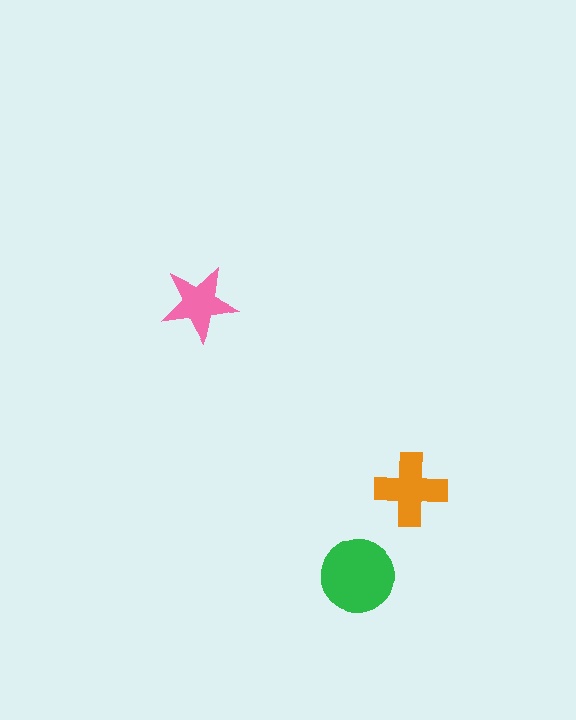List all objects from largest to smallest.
The green circle, the orange cross, the pink star.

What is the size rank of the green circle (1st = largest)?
1st.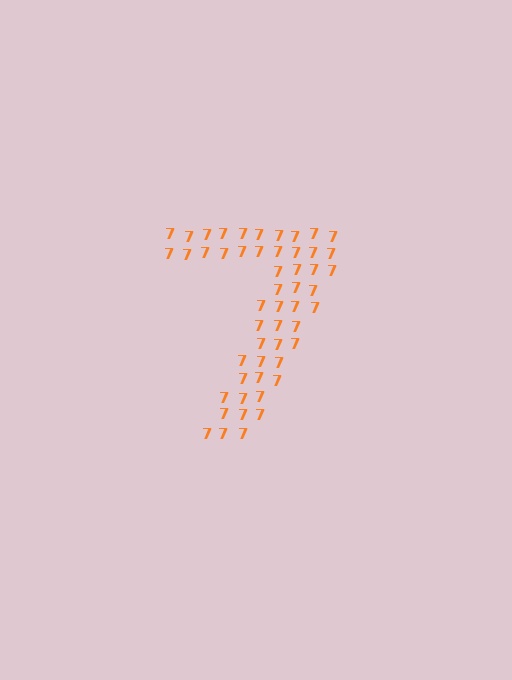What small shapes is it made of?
It is made of small digit 7's.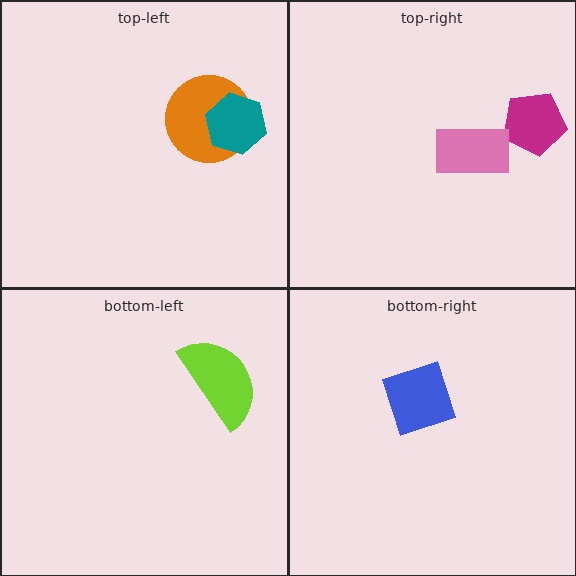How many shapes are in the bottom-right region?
1.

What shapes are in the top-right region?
The magenta pentagon, the pink rectangle.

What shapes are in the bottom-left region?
The lime semicircle.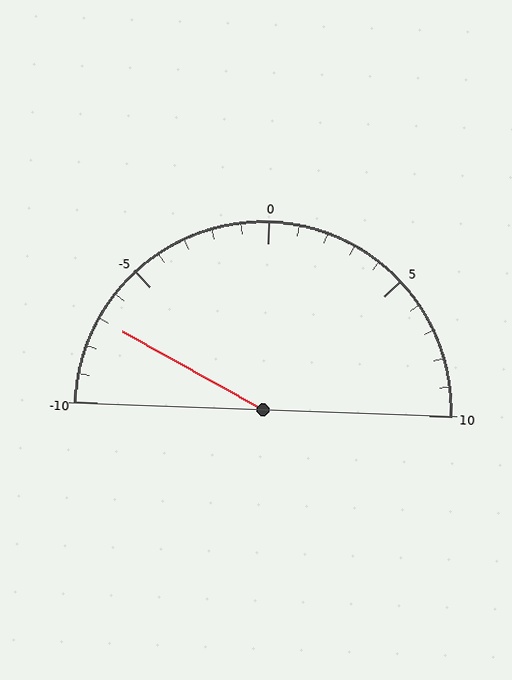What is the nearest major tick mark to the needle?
The nearest major tick mark is -5.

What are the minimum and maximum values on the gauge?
The gauge ranges from -10 to 10.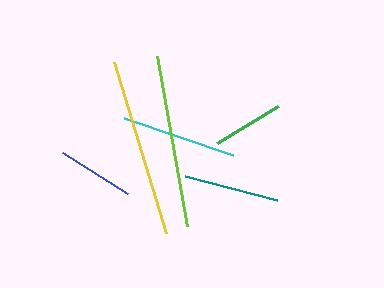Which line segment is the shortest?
The green line is the shortest at approximately 72 pixels.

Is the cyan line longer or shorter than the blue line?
The cyan line is longer than the blue line.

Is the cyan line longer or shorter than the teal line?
The cyan line is longer than the teal line.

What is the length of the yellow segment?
The yellow segment is approximately 179 pixels long.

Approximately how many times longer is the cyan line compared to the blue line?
The cyan line is approximately 1.5 times the length of the blue line.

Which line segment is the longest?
The yellow line is the longest at approximately 179 pixels.